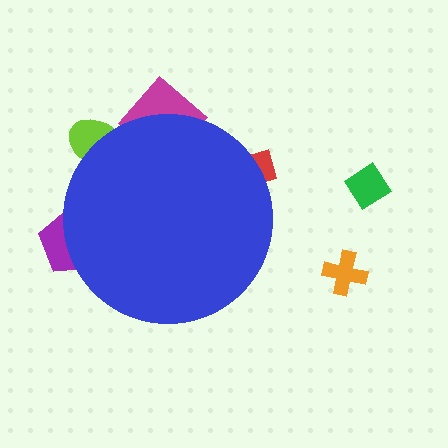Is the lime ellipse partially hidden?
Yes, the lime ellipse is partially hidden behind the blue circle.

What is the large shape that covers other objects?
A blue circle.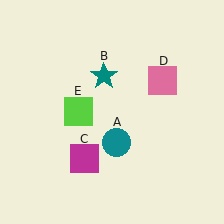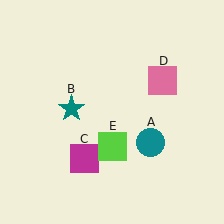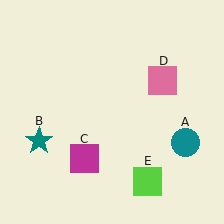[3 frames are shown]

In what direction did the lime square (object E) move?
The lime square (object E) moved down and to the right.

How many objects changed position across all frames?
3 objects changed position: teal circle (object A), teal star (object B), lime square (object E).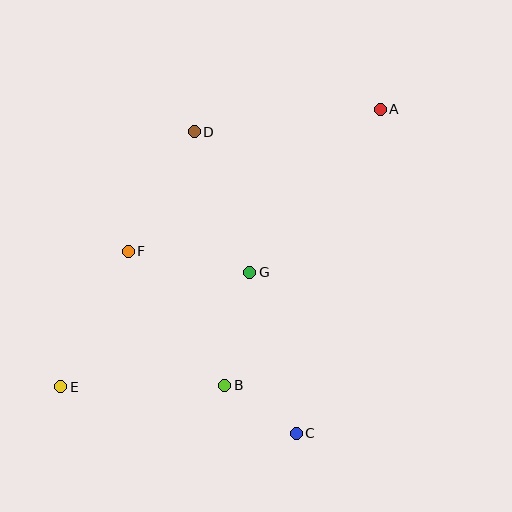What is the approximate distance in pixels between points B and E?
The distance between B and E is approximately 164 pixels.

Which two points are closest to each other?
Points B and C are closest to each other.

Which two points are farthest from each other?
Points A and E are farthest from each other.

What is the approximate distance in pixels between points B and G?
The distance between B and G is approximately 116 pixels.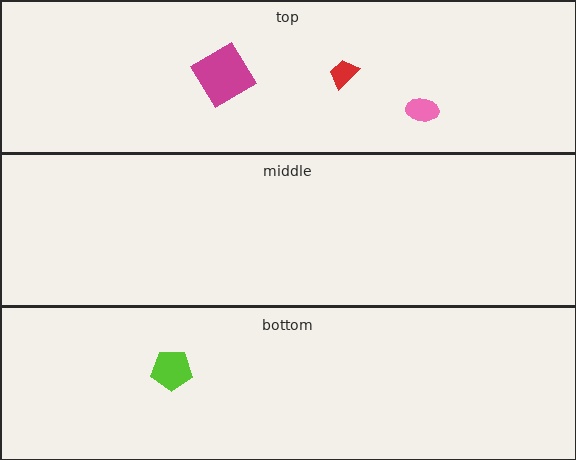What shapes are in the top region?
The magenta diamond, the red trapezoid, the pink ellipse.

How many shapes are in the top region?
3.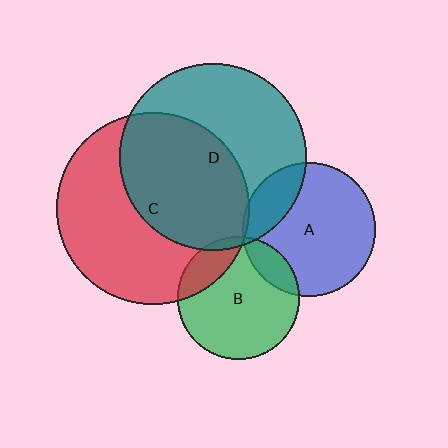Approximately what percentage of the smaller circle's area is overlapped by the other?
Approximately 50%.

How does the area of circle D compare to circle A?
Approximately 2.0 times.